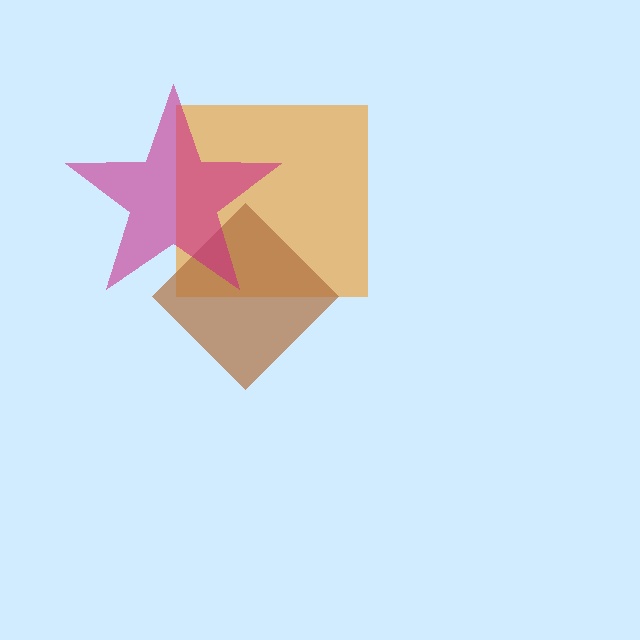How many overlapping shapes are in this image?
There are 3 overlapping shapes in the image.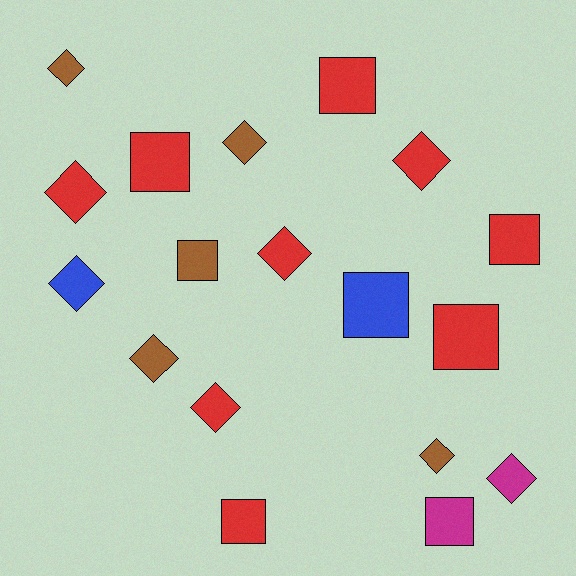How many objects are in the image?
There are 18 objects.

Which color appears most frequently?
Red, with 9 objects.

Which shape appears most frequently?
Diamond, with 10 objects.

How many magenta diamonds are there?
There is 1 magenta diamond.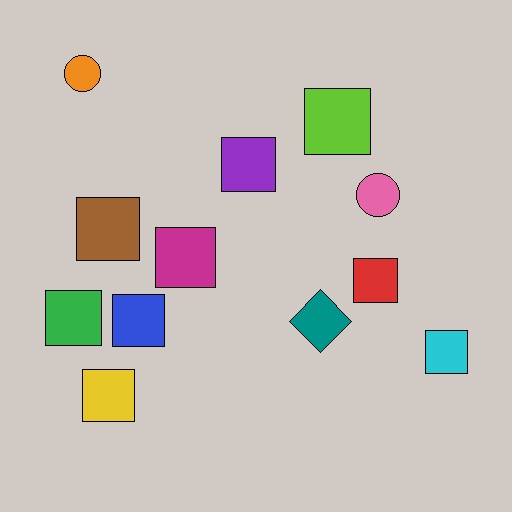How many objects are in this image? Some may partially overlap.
There are 12 objects.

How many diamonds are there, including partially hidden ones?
There is 1 diamond.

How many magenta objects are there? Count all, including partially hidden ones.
There is 1 magenta object.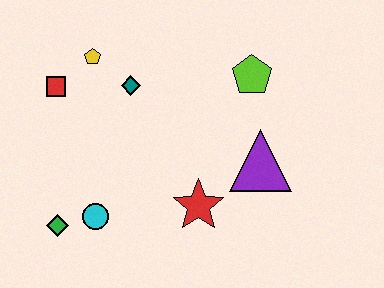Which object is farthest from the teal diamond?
The green diamond is farthest from the teal diamond.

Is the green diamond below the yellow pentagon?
Yes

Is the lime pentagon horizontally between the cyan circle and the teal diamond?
No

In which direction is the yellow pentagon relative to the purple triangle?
The yellow pentagon is to the left of the purple triangle.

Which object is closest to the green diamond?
The cyan circle is closest to the green diamond.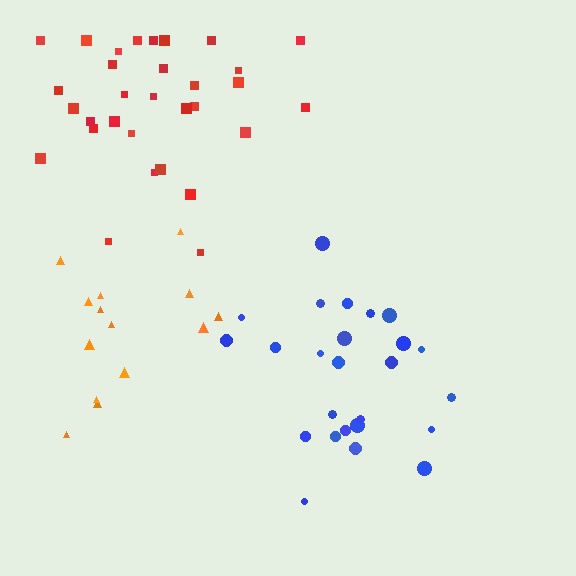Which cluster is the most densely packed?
Blue.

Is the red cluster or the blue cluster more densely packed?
Blue.